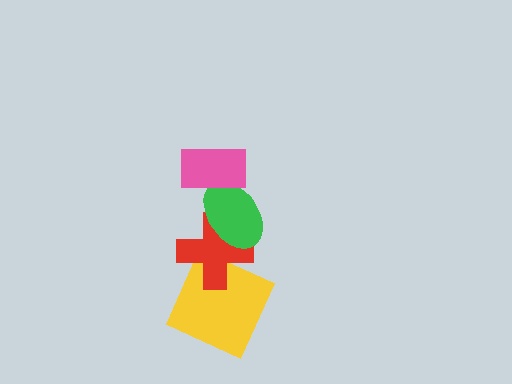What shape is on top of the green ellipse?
The pink rectangle is on top of the green ellipse.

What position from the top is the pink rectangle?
The pink rectangle is 1st from the top.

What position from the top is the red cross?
The red cross is 3rd from the top.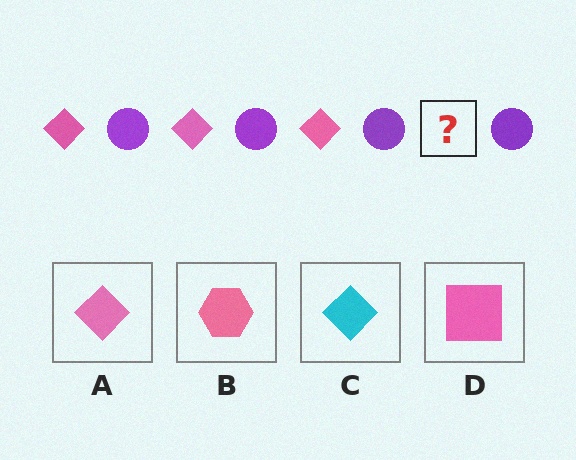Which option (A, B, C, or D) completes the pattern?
A.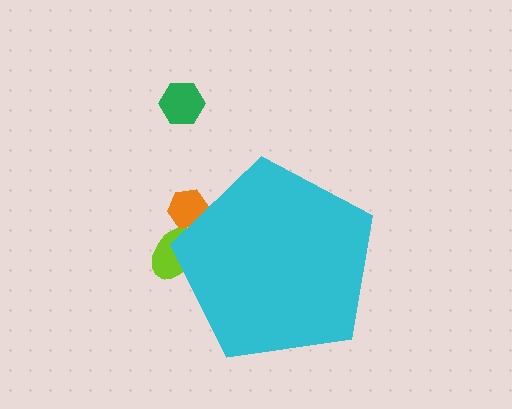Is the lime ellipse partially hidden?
Yes, the lime ellipse is partially hidden behind the cyan pentagon.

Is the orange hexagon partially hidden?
Yes, the orange hexagon is partially hidden behind the cyan pentagon.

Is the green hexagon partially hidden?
No, the green hexagon is fully visible.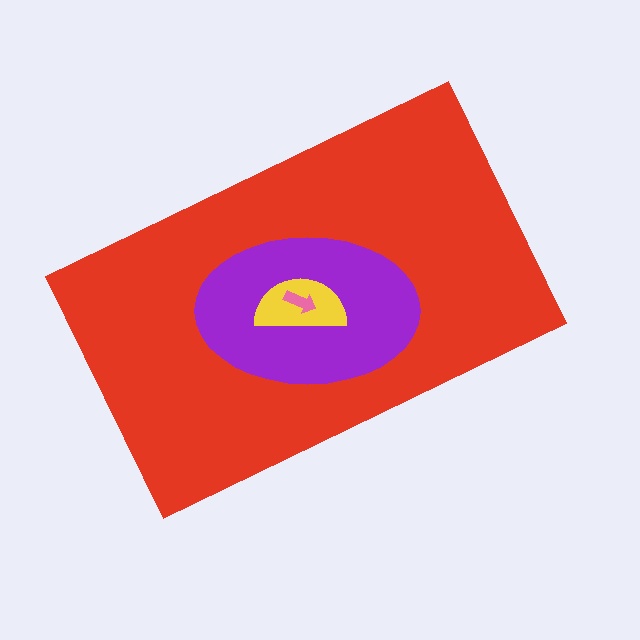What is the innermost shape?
The pink arrow.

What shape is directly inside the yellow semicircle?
The pink arrow.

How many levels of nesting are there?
4.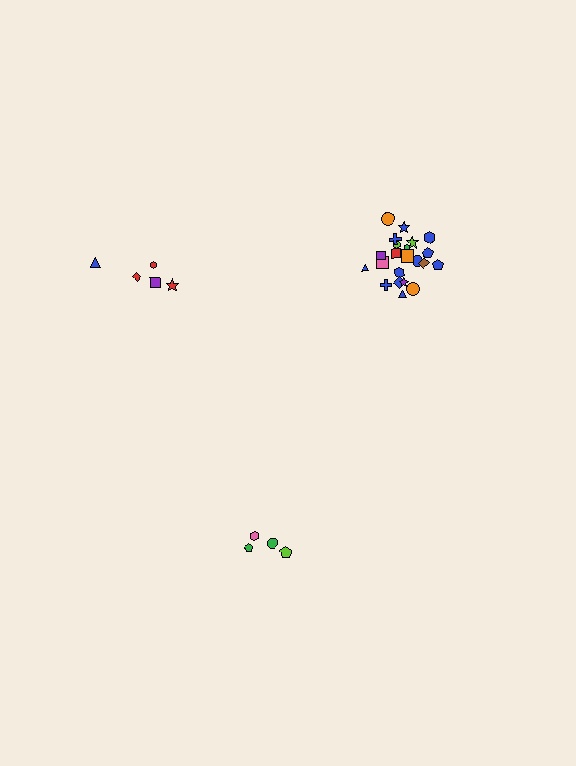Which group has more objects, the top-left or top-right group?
The top-right group.